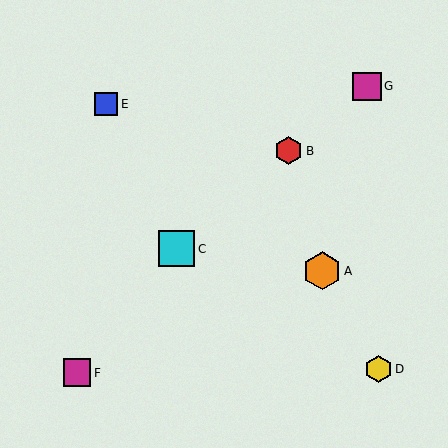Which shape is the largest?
The orange hexagon (labeled A) is the largest.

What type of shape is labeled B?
Shape B is a red hexagon.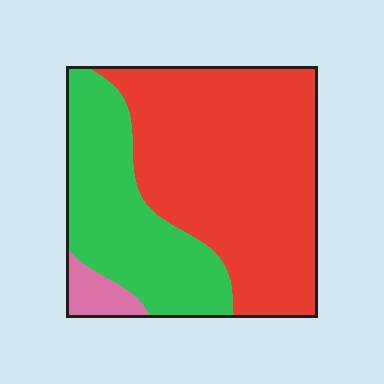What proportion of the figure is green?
Green takes up about one third (1/3) of the figure.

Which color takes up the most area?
Red, at roughly 60%.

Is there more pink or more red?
Red.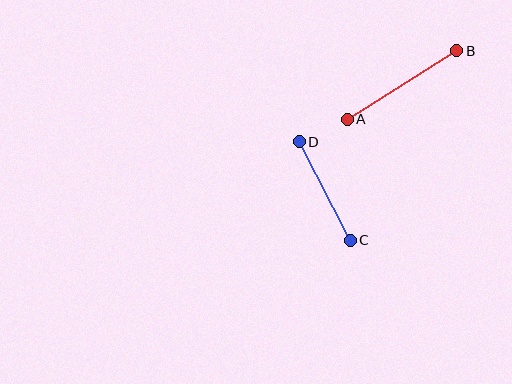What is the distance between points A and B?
The distance is approximately 129 pixels.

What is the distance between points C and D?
The distance is approximately 111 pixels.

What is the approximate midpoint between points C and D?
The midpoint is at approximately (325, 191) pixels.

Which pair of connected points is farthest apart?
Points A and B are farthest apart.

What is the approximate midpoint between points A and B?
The midpoint is at approximately (402, 85) pixels.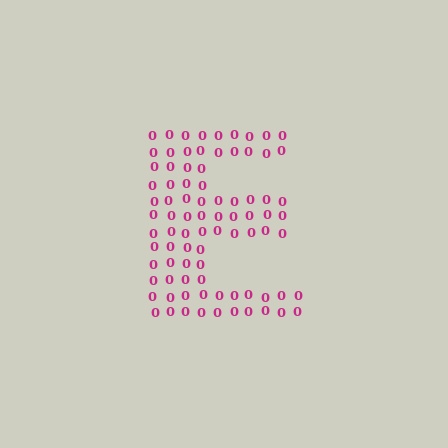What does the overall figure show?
The overall figure shows the letter E.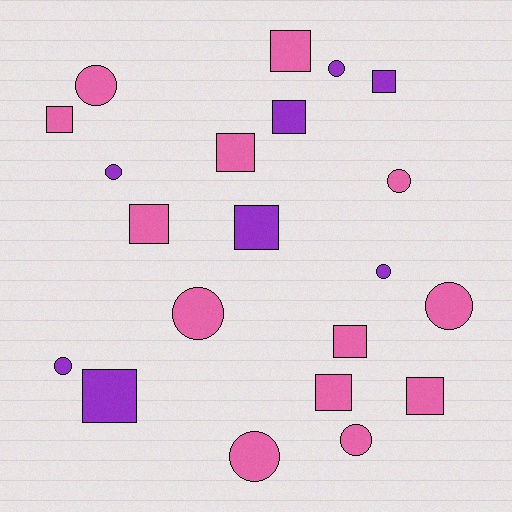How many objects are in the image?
There are 21 objects.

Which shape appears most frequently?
Square, with 11 objects.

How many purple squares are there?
There are 4 purple squares.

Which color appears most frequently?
Pink, with 13 objects.